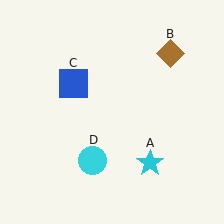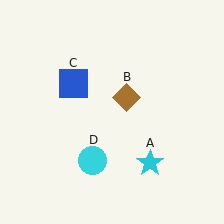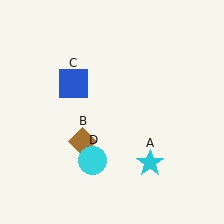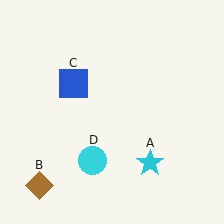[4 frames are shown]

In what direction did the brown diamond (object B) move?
The brown diamond (object B) moved down and to the left.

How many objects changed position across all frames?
1 object changed position: brown diamond (object B).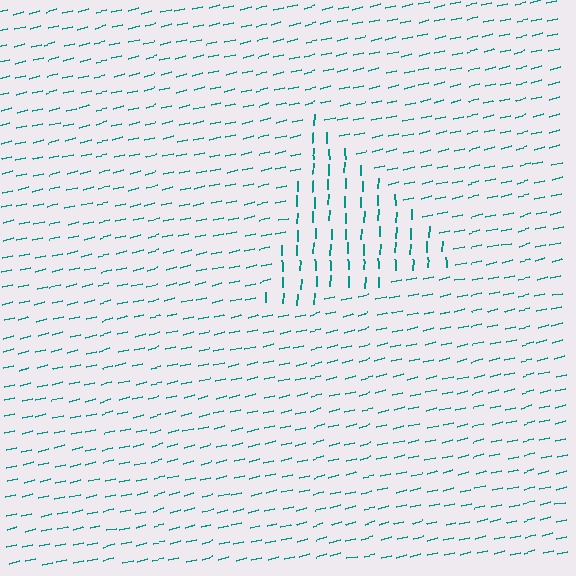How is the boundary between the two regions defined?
The boundary is defined purely by a change in line orientation (approximately 74 degrees difference). All lines are the same color and thickness.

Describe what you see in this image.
The image is filled with small teal line segments. A triangle region in the image has lines oriented differently from the surrounding lines, creating a visible texture boundary.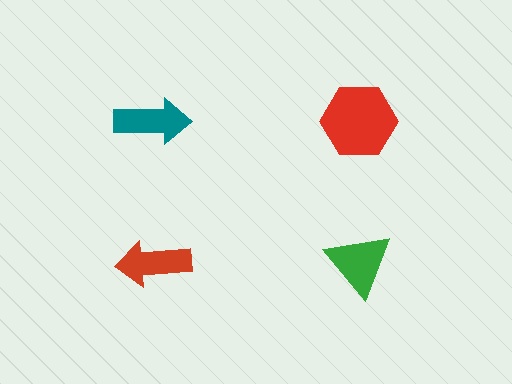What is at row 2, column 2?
A green triangle.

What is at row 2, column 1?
A red arrow.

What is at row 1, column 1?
A teal arrow.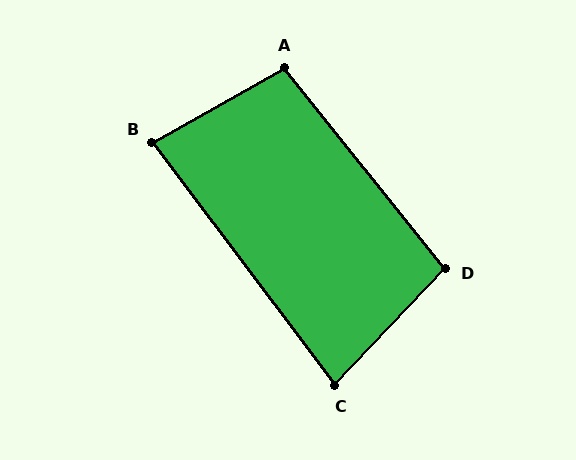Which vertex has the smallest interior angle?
C, at approximately 81 degrees.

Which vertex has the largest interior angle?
A, at approximately 99 degrees.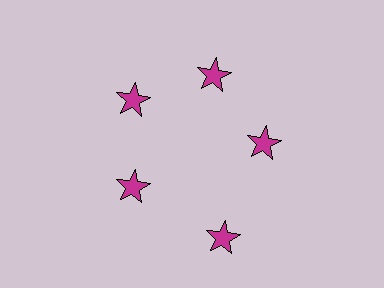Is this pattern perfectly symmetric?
No. The 5 magenta stars are arranged in a ring, but one element near the 5 o'clock position is pushed outward from the center, breaking the 5-fold rotational symmetry.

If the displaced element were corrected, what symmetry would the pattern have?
It would have 5-fold rotational symmetry — the pattern would map onto itself every 72 degrees.